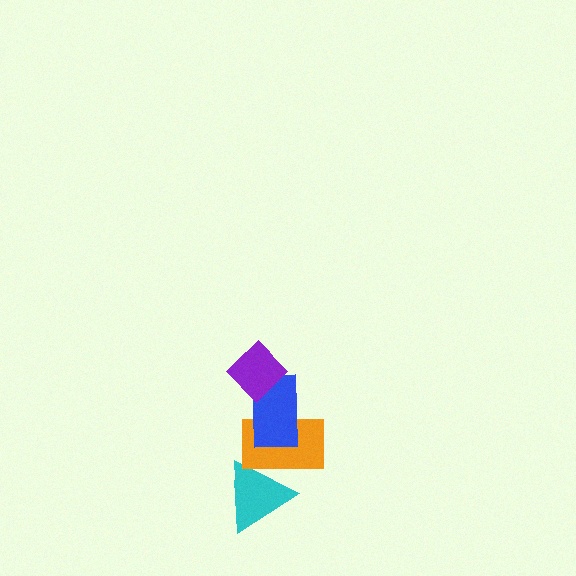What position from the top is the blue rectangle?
The blue rectangle is 2nd from the top.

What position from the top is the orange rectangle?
The orange rectangle is 3rd from the top.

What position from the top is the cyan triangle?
The cyan triangle is 4th from the top.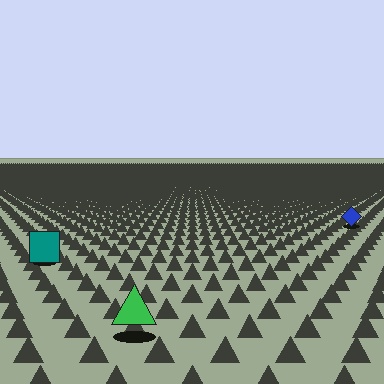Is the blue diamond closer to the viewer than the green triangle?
No. The green triangle is closer — you can tell from the texture gradient: the ground texture is coarser near it.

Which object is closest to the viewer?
The green triangle is closest. The texture marks near it are larger and more spread out.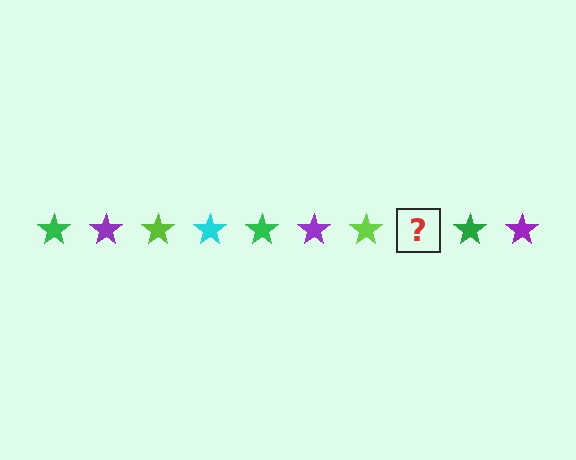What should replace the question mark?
The question mark should be replaced with a cyan star.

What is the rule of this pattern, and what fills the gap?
The rule is that the pattern cycles through green, purple, lime, cyan stars. The gap should be filled with a cyan star.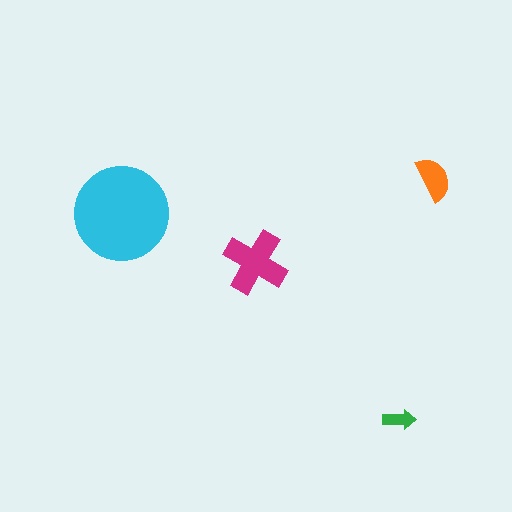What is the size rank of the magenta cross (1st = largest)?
2nd.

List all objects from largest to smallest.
The cyan circle, the magenta cross, the orange semicircle, the green arrow.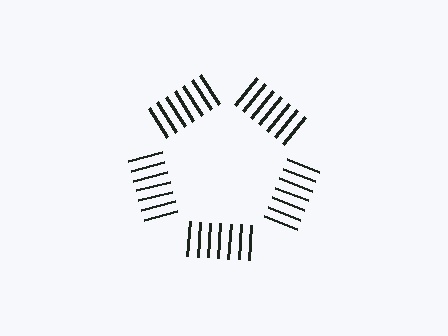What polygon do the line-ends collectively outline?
An illusory pentagon — the line segments terminate on its edges but no continuous stroke is drawn.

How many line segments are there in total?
35 — 7 along each of the 5 edges.